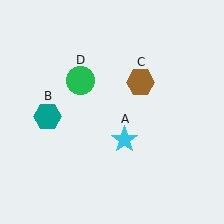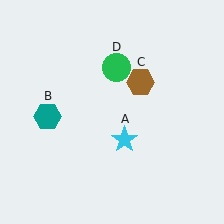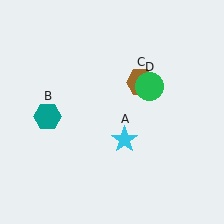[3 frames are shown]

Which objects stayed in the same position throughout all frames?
Cyan star (object A) and teal hexagon (object B) and brown hexagon (object C) remained stationary.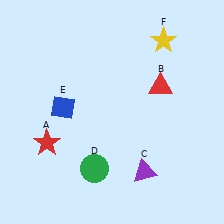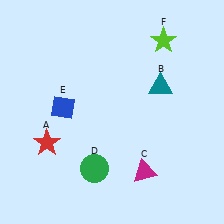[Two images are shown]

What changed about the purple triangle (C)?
In Image 1, C is purple. In Image 2, it changed to magenta.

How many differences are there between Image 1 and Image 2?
There are 3 differences between the two images.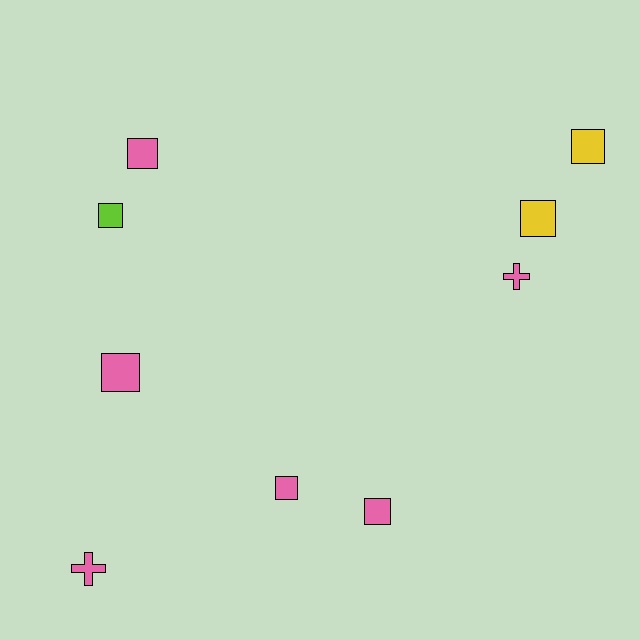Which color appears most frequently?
Pink, with 6 objects.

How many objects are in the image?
There are 9 objects.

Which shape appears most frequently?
Square, with 7 objects.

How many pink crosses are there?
There are 2 pink crosses.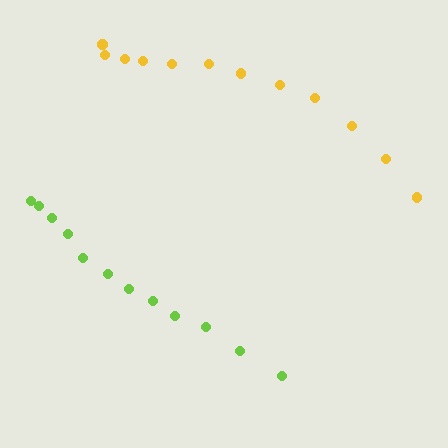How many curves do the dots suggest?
There are 2 distinct paths.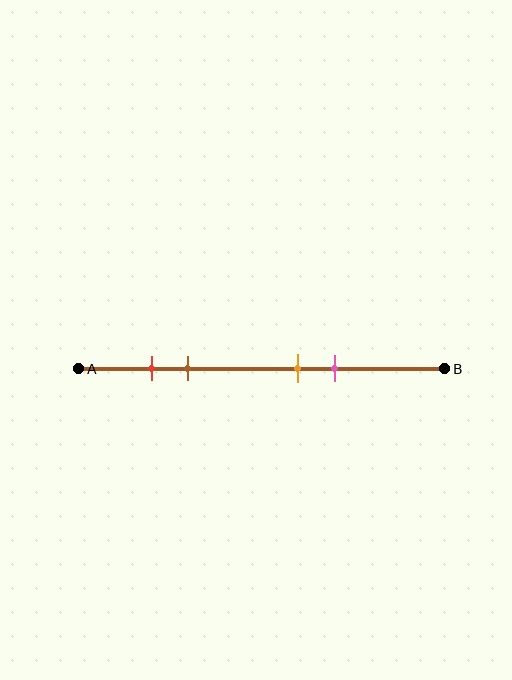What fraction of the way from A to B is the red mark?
The red mark is approximately 20% (0.2) of the way from A to B.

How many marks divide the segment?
There are 4 marks dividing the segment.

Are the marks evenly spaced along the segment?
No, the marks are not evenly spaced.